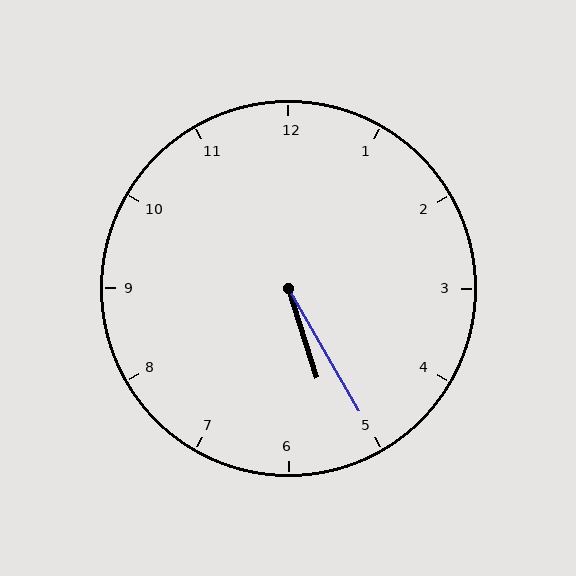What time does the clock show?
5:25.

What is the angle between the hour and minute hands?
Approximately 12 degrees.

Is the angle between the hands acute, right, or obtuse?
It is acute.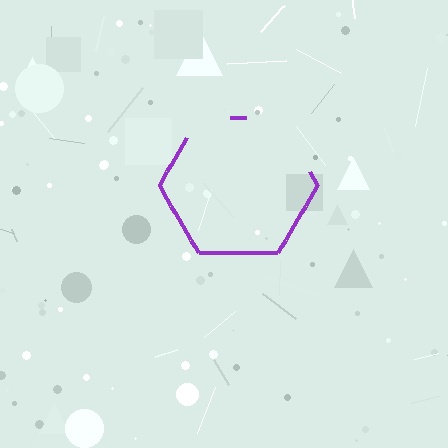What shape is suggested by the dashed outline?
The dashed outline suggests a hexagon.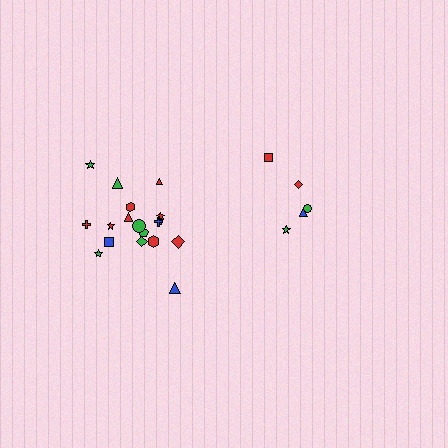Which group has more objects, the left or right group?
The left group.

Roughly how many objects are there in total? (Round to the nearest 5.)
Roughly 25 objects in total.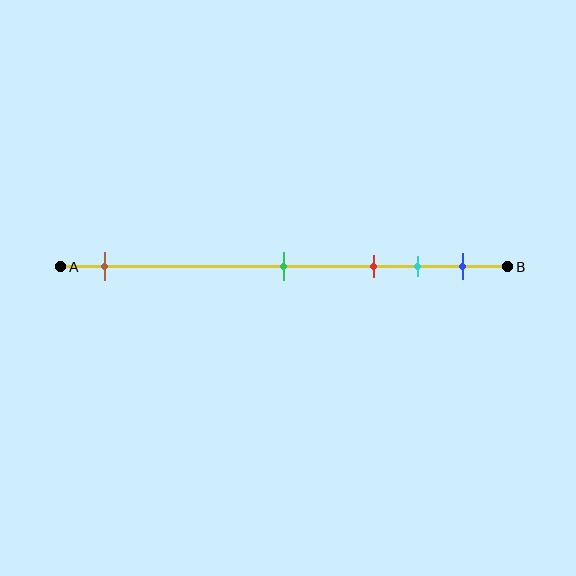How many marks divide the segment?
There are 5 marks dividing the segment.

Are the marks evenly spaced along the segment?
No, the marks are not evenly spaced.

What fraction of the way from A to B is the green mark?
The green mark is approximately 50% (0.5) of the way from A to B.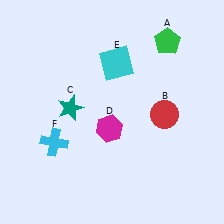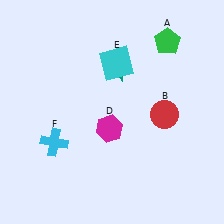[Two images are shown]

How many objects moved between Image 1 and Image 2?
1 object moved between the two images.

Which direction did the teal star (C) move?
The teal star (C) moved right.